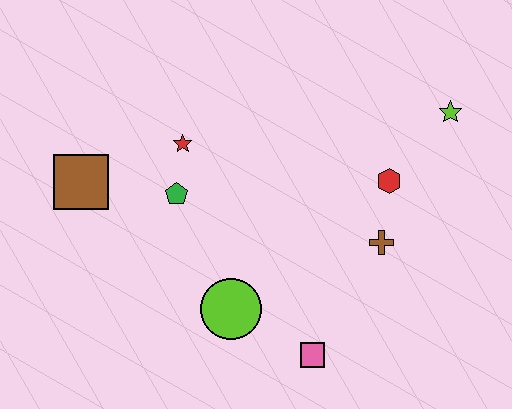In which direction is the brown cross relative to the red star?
The brown cross is to the right of the red star.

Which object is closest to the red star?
The green pentagon is closest to the red star.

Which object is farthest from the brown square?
The lime star is farthest from the brown square.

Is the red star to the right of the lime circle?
No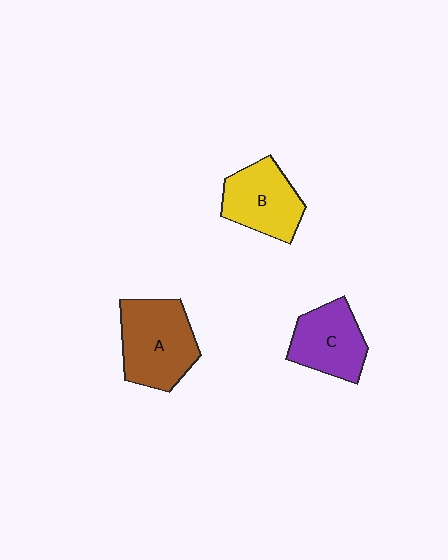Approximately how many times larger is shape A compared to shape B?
Approximately 1.2 times.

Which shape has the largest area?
Shape A (brown).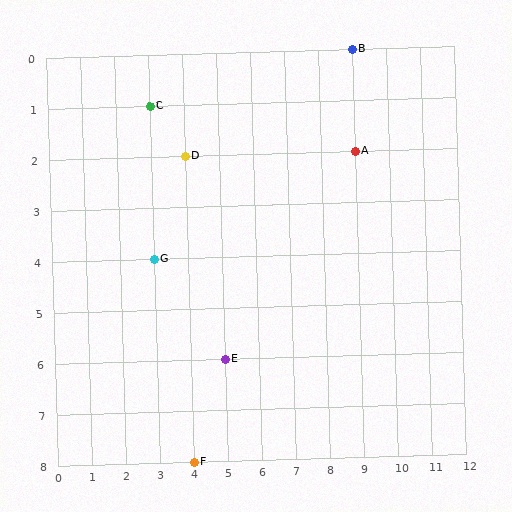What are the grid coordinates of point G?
Point G is at grid coordinates (3, 4).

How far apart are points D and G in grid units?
Points D and G are 1 column and 2 rows apart (about 2.2 grid units diagonally).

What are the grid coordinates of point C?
Point C is at grid coordinates (3, 1).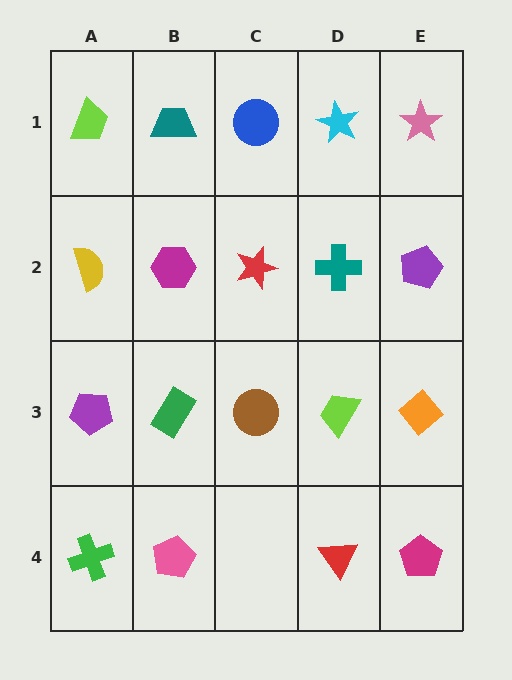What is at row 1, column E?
A pink star.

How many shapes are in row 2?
5 shapes.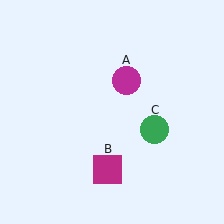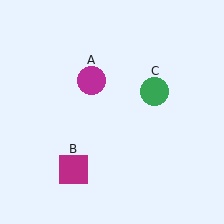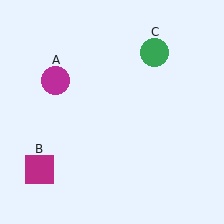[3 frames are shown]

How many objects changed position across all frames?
3 objects changed position: magenta circle (object A), magenta square (object B), green circle (object C).